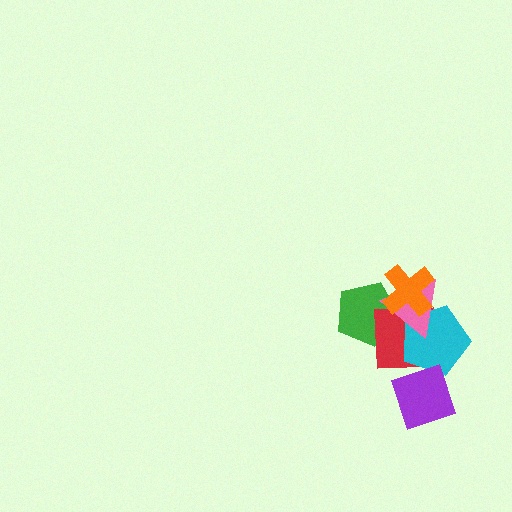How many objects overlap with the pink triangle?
4 objects overlap with the pink triangle.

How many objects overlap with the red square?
5 objects overlap with the red square.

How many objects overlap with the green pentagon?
3 objects overlap with the green pentagon.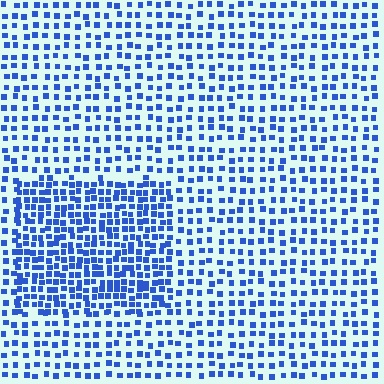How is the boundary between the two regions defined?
The boundary is defined by a change in element density (approximately 1.9x ratio). All elements are the same color, size, and shape.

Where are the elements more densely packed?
The elements are more densely packed inside the rectangle boundary.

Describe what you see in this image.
The image contains small blue elements arranged at two different densities. A rectangle-shaped region is visible where the elements are more densely packed than the surrounding area.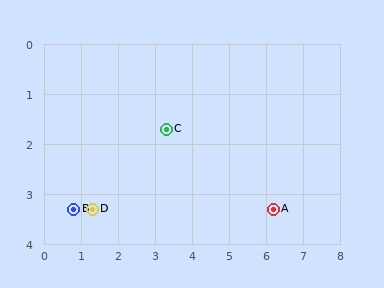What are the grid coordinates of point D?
Point D is at approximately (1.3, 3.3).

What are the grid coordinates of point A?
Point A is at approximately (6.2, 3.3).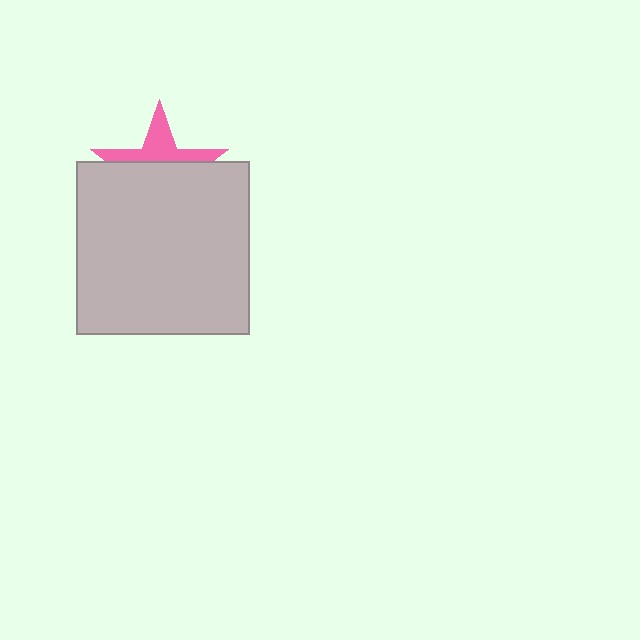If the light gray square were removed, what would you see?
You would see the complete pink star.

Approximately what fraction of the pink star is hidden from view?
Roughly 62% of the pink star is hidden behind the light gray square.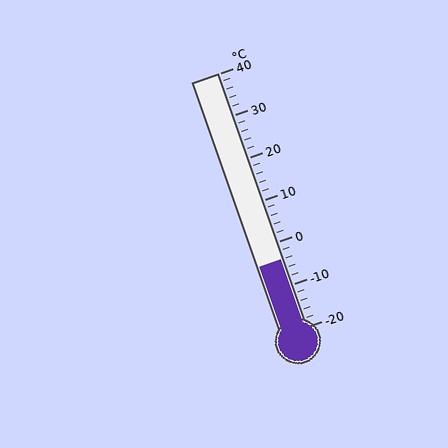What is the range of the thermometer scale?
The thermometer scale ranges from -20°C to 40°C.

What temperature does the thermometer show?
The thermometer shows approximately -4°C.